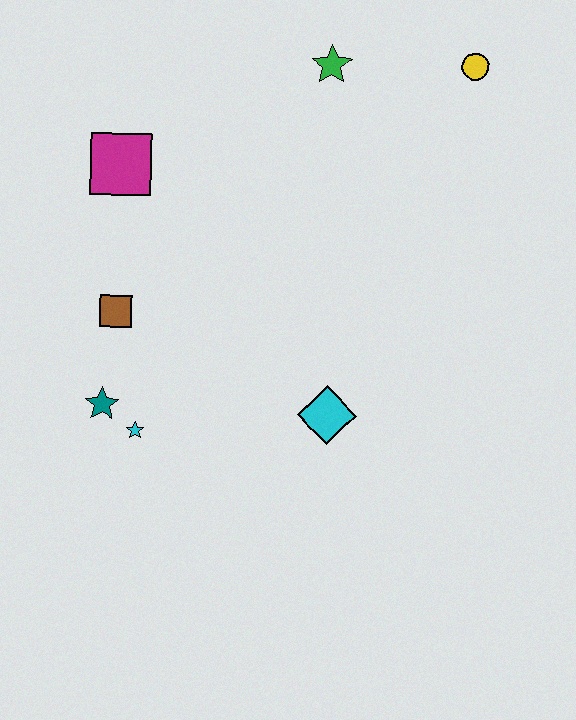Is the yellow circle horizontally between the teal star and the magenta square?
No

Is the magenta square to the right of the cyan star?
No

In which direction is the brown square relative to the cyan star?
The brown square is above the cyan star.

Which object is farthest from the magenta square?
The yellow circle is farthest from the magenta square.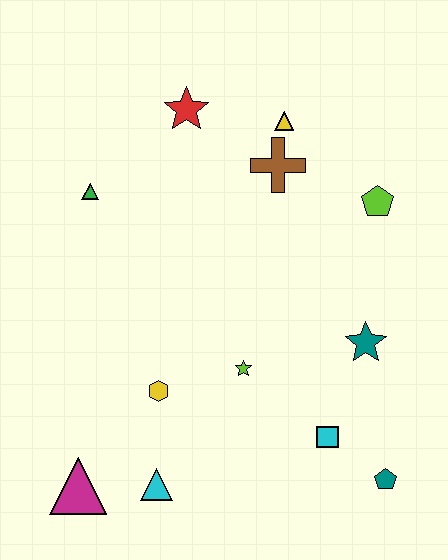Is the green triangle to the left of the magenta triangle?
No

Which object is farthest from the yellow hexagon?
The yellow triangle is farthest from the yellow hexagon.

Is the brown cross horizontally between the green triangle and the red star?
No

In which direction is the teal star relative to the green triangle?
The teal star is to the right of the green triangle.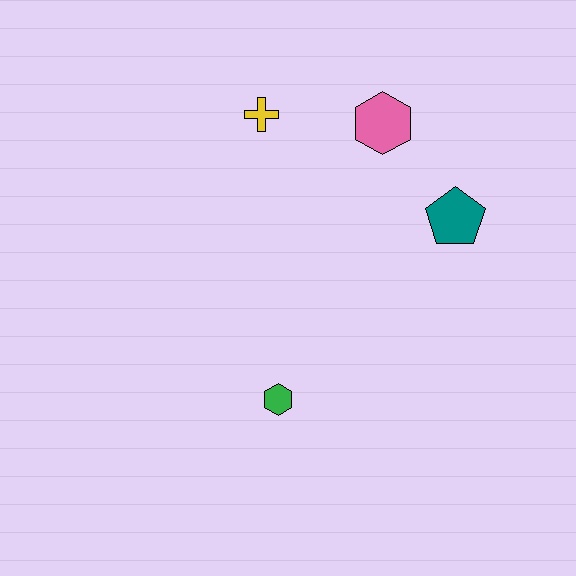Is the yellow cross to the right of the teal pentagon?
No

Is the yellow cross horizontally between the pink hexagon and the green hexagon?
No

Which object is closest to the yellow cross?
The pink hexagon is closest to the yellow cross.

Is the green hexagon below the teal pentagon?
Yes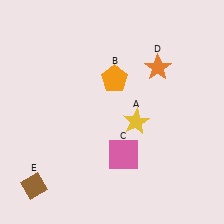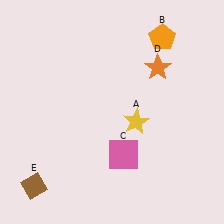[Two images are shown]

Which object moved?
The orange pentagon (B) moved right.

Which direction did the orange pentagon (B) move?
The orange pentagon (B) moved right.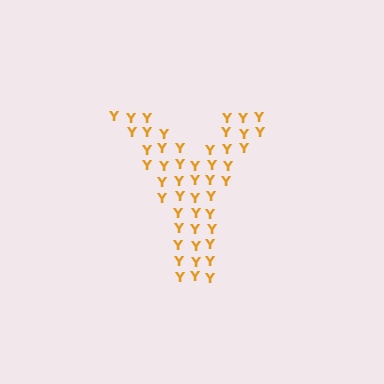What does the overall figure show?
The overall figure shows the letter Y.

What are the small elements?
The small elements are letter Y's.